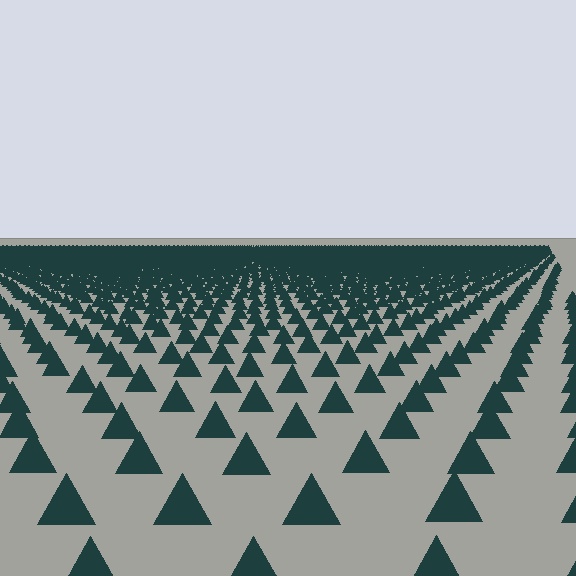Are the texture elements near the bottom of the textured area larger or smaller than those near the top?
Larger. Near the bottom, elements are closer to the viewer and appear at a bigger on-screen size.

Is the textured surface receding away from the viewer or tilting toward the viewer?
The surface is receding away from the viewer. Texture elements get smaller and denser toward the top.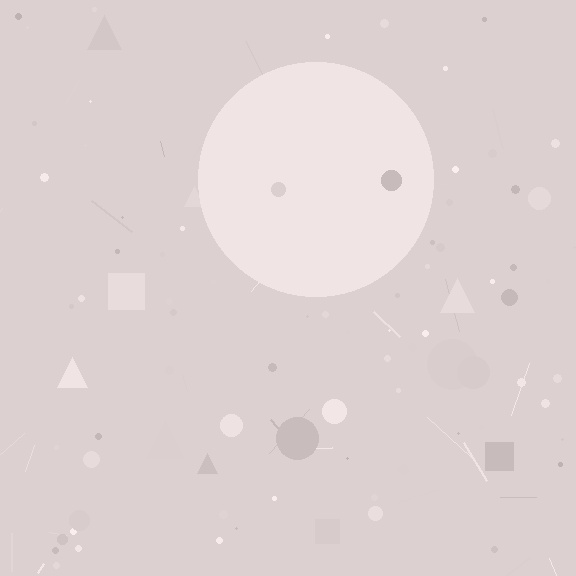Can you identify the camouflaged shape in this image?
The camouflaged shape is a circle.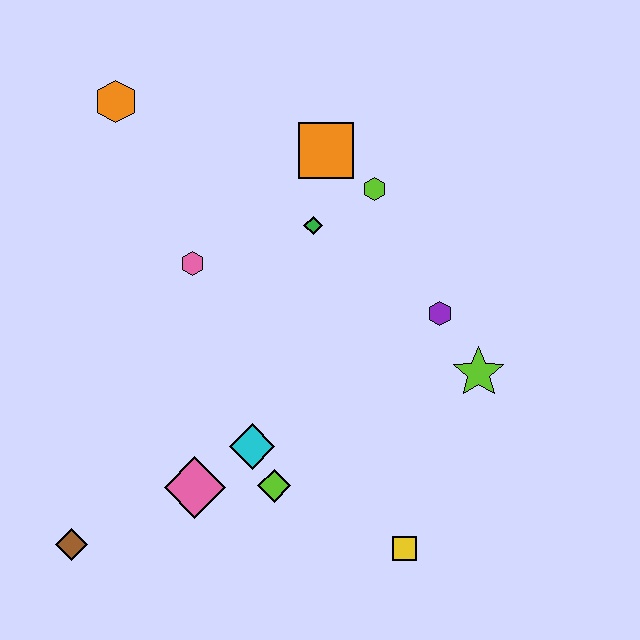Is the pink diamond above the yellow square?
Yes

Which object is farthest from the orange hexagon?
The yellow square is farthest from the orange hexagon.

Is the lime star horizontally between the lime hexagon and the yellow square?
No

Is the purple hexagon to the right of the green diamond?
Yes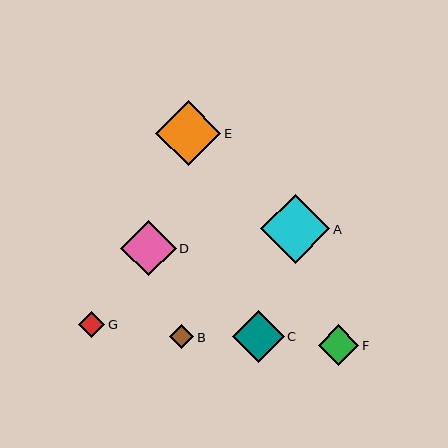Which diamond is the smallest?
Diamond B is the smallest with a size of approximately 25 pixels.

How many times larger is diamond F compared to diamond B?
Diamond F is approximately 1.6 times the size of diamond B.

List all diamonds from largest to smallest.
From largest to smallest: A, E, D, C, F, G, B.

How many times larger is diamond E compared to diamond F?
Diamond E is approximately 1.6 times the size of diamond F.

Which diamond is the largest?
Diamond A is the largest with a size of approximately 69 pixels.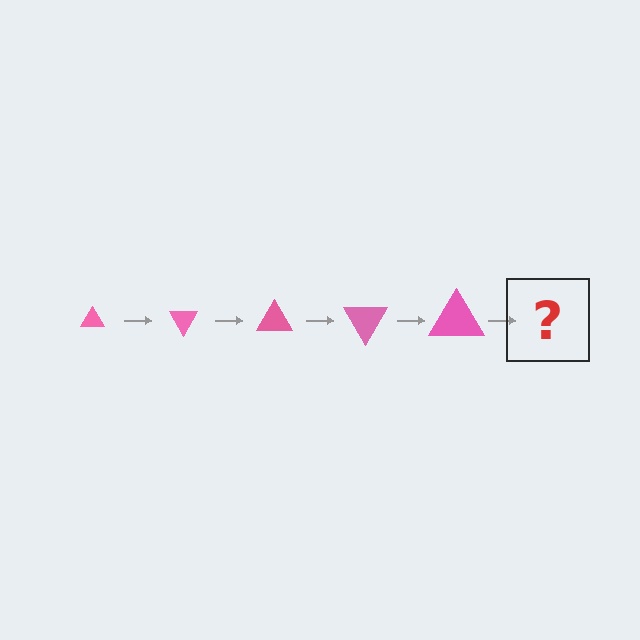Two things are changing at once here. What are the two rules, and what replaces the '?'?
The two rules are that the triangle grows larger each step and it rotates 60 degrees each step. The '?' should be a triangle, larger than the previous one and rotated 300 degrees from the start.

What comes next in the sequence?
The next element should be a triangle, larger than the previous one and rotated 300 degrees from the start.